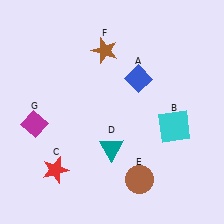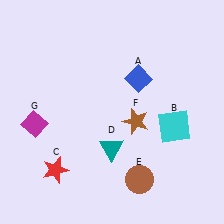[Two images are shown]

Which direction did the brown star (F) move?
The brown star (F) moved down.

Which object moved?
The brown star (F) moved down.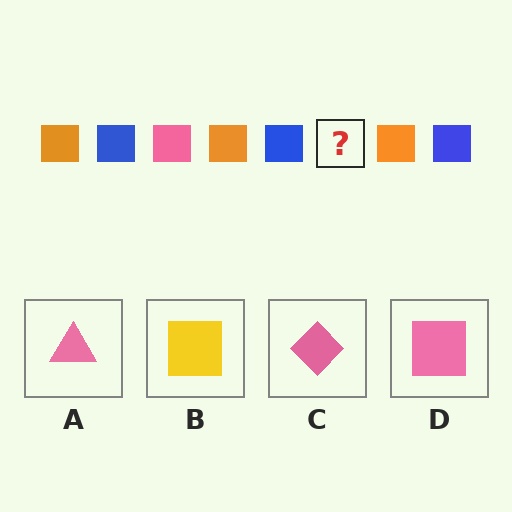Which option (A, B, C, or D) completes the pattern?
D.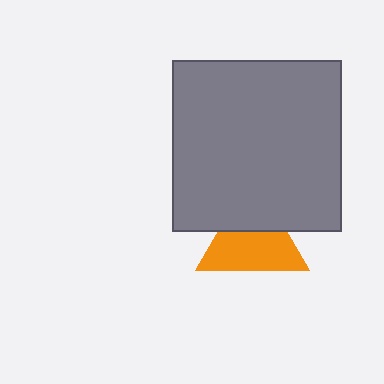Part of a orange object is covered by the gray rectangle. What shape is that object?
It is a triangle.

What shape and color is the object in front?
The object in front is a gray rectangle.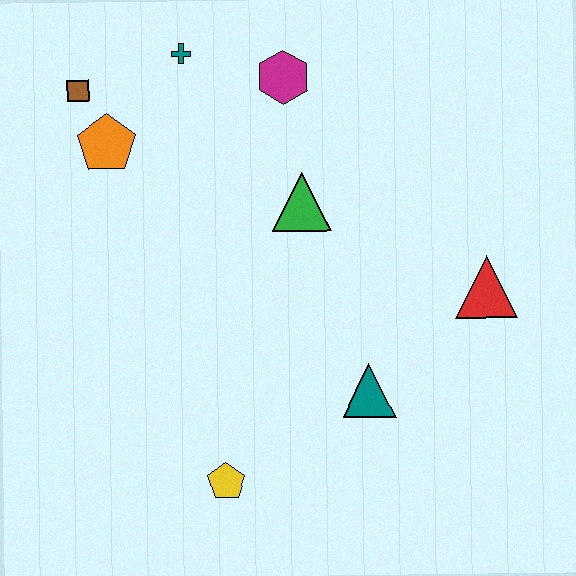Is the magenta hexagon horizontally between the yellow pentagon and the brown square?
No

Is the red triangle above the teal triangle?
Yes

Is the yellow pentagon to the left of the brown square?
No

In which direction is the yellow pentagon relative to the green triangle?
The yellow pentagon is below the green triangle.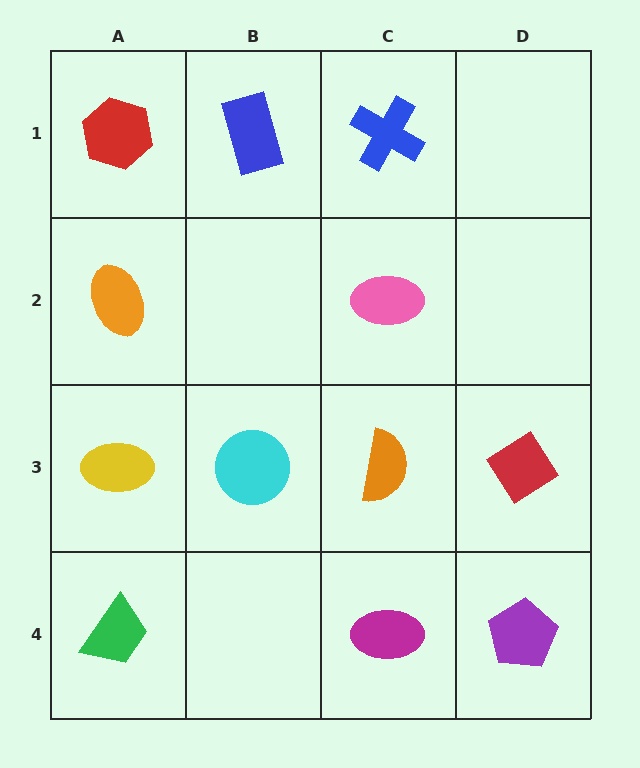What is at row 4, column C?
A magenta ellipse.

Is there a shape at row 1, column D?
No, that cell is empty.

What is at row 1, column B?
A blue rectangle.